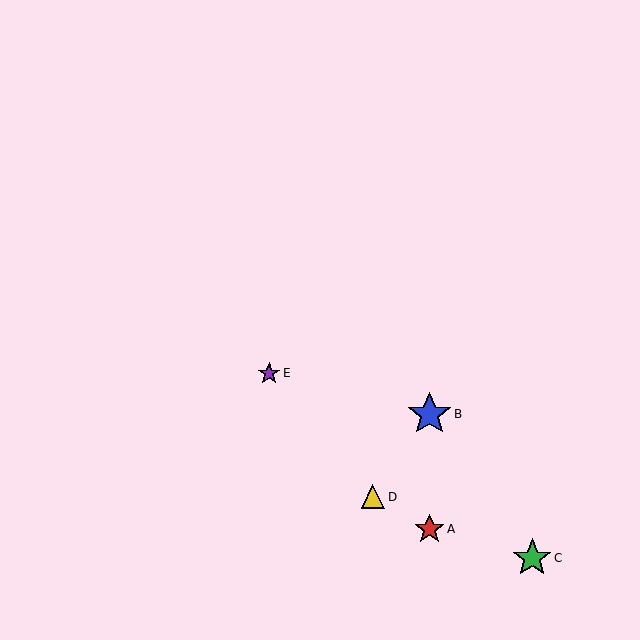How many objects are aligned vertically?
2 objects (A, B) are aligned vertically.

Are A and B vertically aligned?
Yes, both are at x≈430.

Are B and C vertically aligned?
No, B is at x≈430 and C is at x≈532.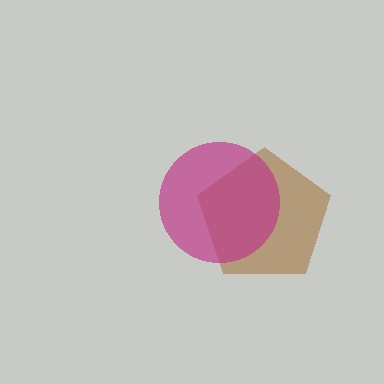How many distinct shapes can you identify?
There are 2 distinct shapes: a brown pentagon, a magenta circle.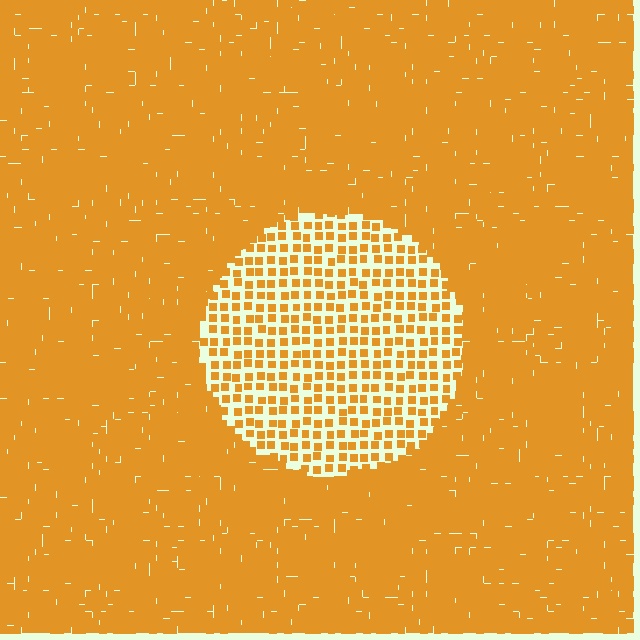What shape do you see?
I see a circle.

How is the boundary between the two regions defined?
The boundary is defined by a change in element density (approximately 2.6x ratio). All elements are the same color, size, and shape.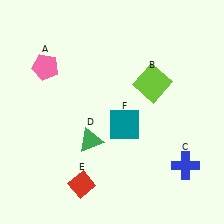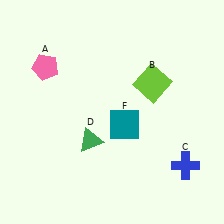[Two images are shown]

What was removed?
The red diamond (E) was removed in Image 2.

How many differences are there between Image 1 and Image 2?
There is 1 difference between the two images.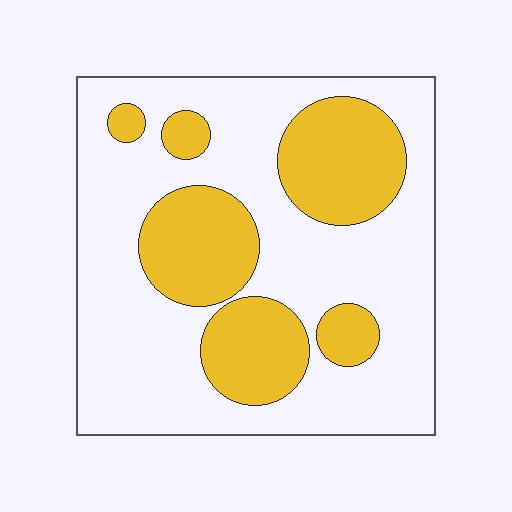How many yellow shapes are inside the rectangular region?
6.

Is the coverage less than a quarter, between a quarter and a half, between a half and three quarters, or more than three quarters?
Between a quarter and a half.